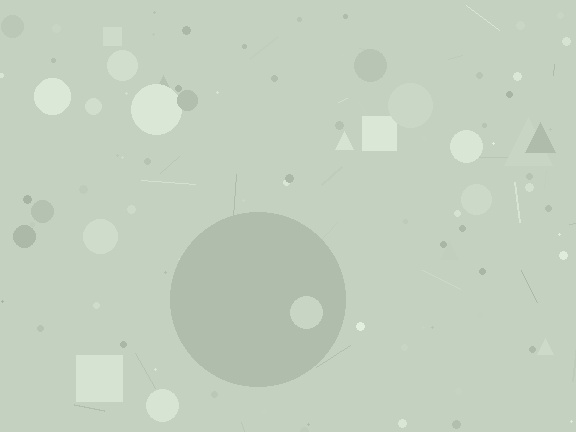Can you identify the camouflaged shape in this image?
The camouflaged shape is a circle.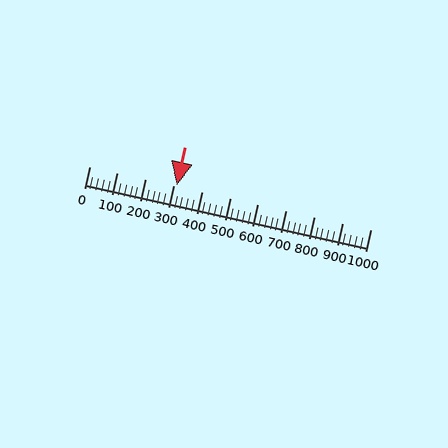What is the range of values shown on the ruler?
The ruler shows values from 0 to 1000.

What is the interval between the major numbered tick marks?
The major tick marks are spaced 100 units apart.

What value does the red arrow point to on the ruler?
The red arrow points to approximately 310.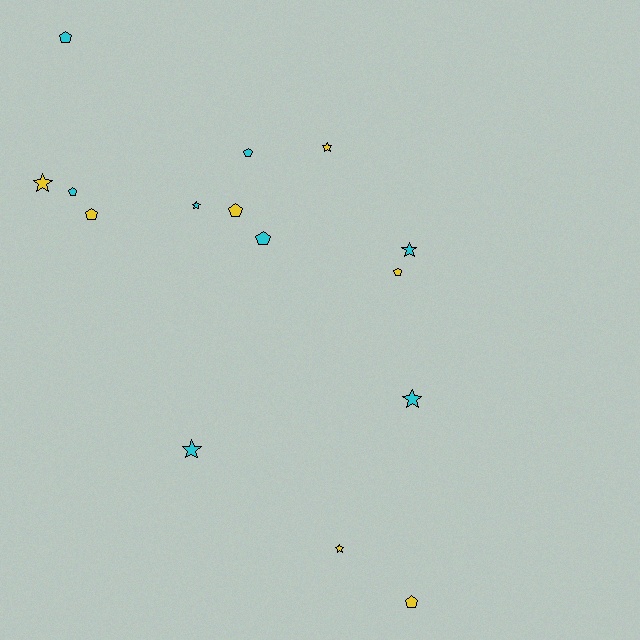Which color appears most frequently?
Cyan, with 8 objects.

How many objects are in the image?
There are 15 objects.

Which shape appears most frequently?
Pentagon, with 8 objects.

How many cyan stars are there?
There are 4 cyan stars.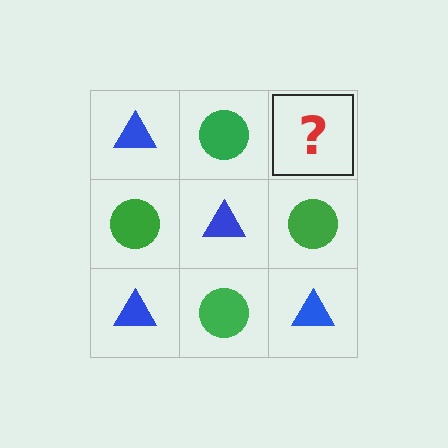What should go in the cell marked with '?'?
The missing cell should contain a blue triangle.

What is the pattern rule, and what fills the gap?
The rule is that it alternates blue triangle and green circle in a checkerboard pattern. The gap should be filled with a blue triangle.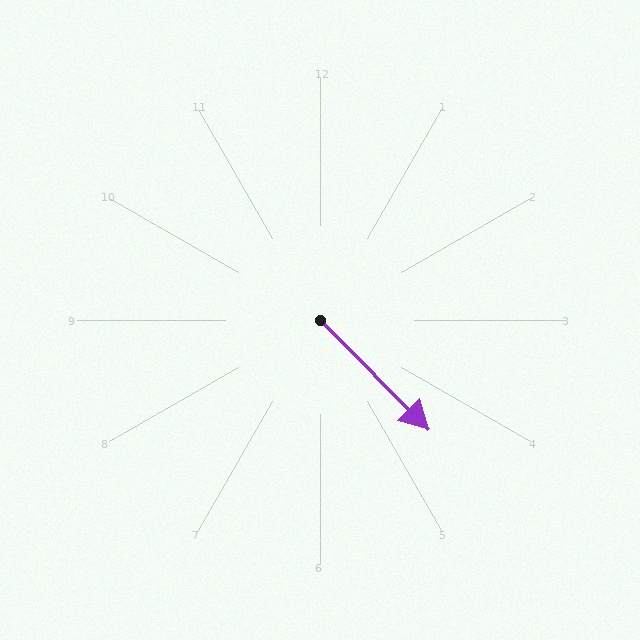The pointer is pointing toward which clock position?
Roughly 5 o'clock.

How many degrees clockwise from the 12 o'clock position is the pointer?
Approximately 135 degrees.